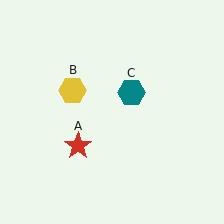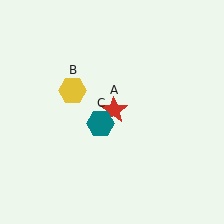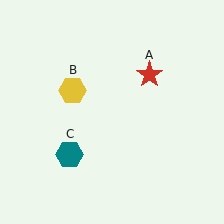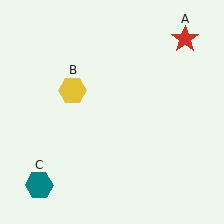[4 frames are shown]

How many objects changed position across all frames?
2 objects changed position: red star (object A), teal hexagon (object C).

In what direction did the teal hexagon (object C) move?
The teal hexagon (object C) moved down and to the left.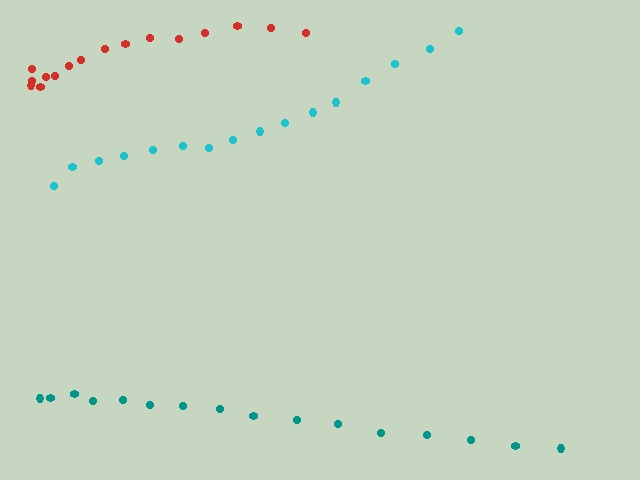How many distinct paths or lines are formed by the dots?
There are 3 distinct paths.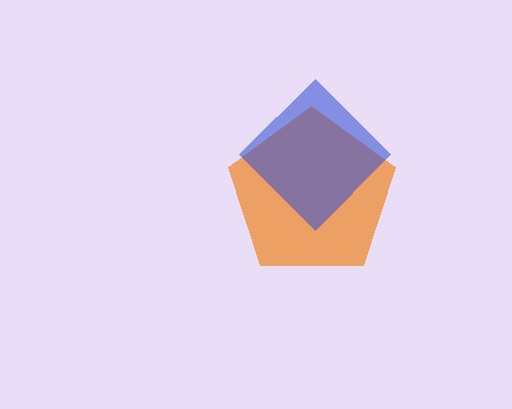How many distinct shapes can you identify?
There are 2 distinct shapes: an orange pentagon, a blue diamond.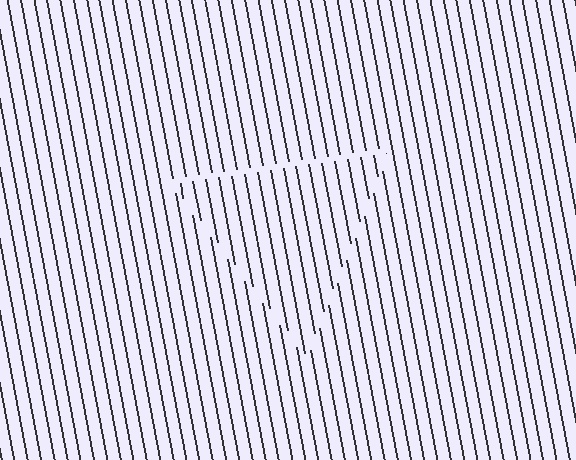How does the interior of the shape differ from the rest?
The interior of the shape contains the same grating, shifted by half a period — the contour is defined by the phase discontinuity where line-ends from the inner and outer gratings abut.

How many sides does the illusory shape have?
3 sides — the line-ends trace a triangle.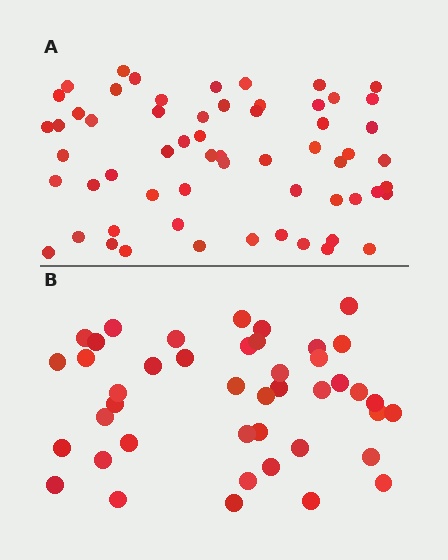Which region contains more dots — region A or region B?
Region A (the top region) has more dots.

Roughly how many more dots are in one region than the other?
Region A has approximately 15 more dots than region B.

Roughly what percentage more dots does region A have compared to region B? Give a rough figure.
About 40% more.